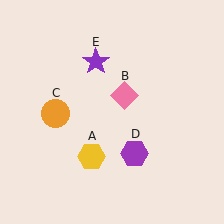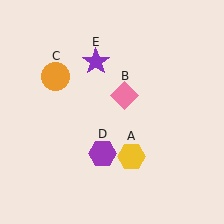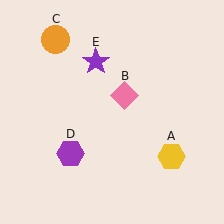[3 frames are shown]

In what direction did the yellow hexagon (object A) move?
The yellow hexagon (object A) moved right.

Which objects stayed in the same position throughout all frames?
Pink diamond (object B) and purple star (object E) remained stationary.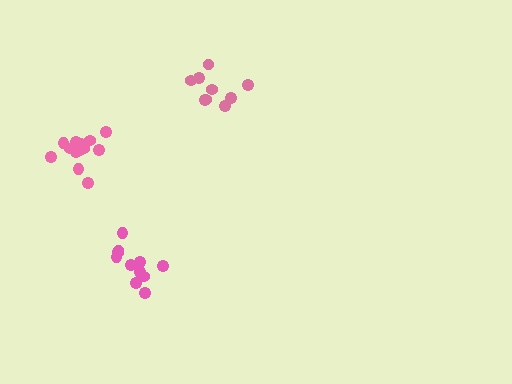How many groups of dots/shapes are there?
There are 3 groups.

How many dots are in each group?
Group 1: 9 dots, Group 2: 11 dots, Group 3: 13 dots (33 total).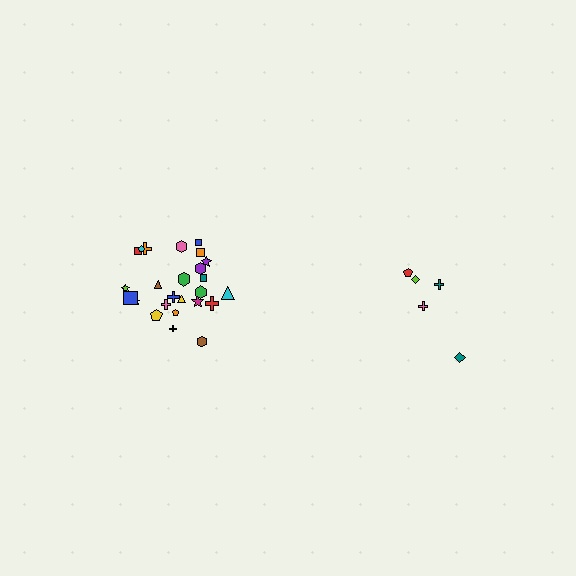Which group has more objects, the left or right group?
The left group.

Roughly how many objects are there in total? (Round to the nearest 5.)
Roughly 30 objects in total.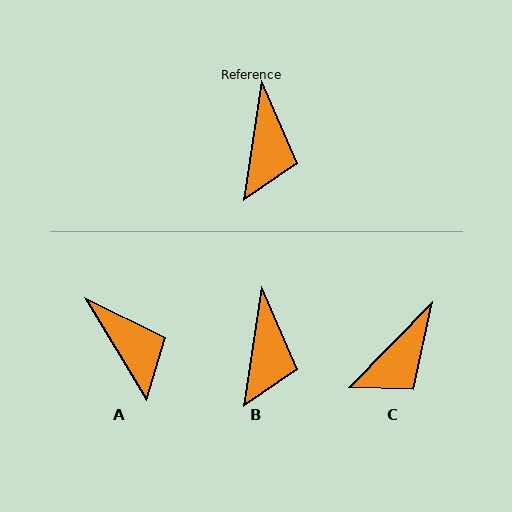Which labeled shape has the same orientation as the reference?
B.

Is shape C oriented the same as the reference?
No, it is off by about 36 degrees.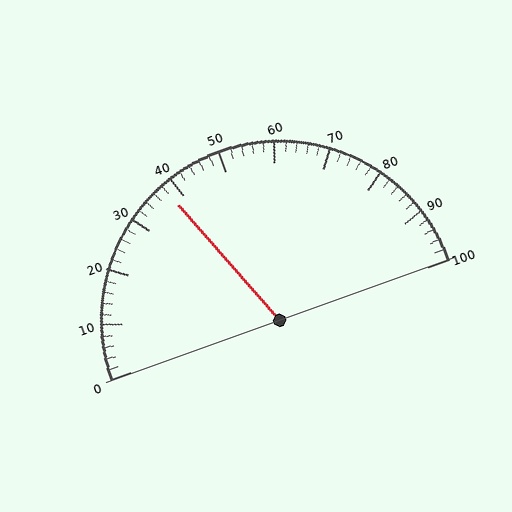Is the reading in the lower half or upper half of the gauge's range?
The reading is in the lower half of the range (0 to 100).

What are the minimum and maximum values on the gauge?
The gauge ranges from 0 to 100.